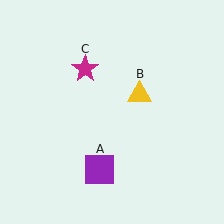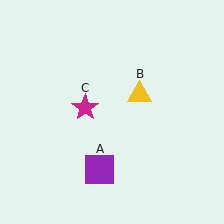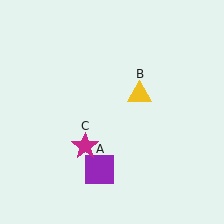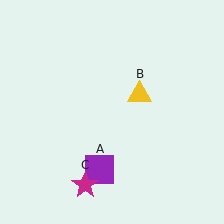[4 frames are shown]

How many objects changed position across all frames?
1 object changed position: magenta star (object C).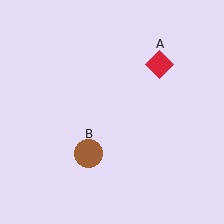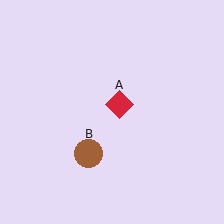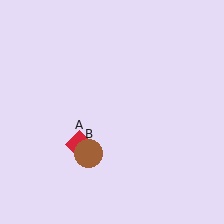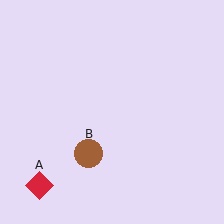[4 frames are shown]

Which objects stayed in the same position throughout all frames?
Brown circle (object B) remained stationary.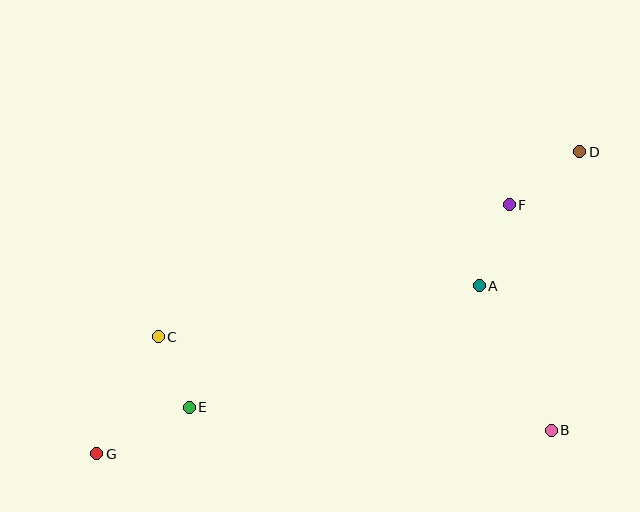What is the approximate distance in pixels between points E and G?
The distance between E and G is approximately 104 pixels.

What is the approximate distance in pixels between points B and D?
The distance between B and D is approximately 280 pixels.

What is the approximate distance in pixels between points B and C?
The distance between B and C is approximately 404 pixels.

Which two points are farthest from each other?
Points D and G are farthest from each other.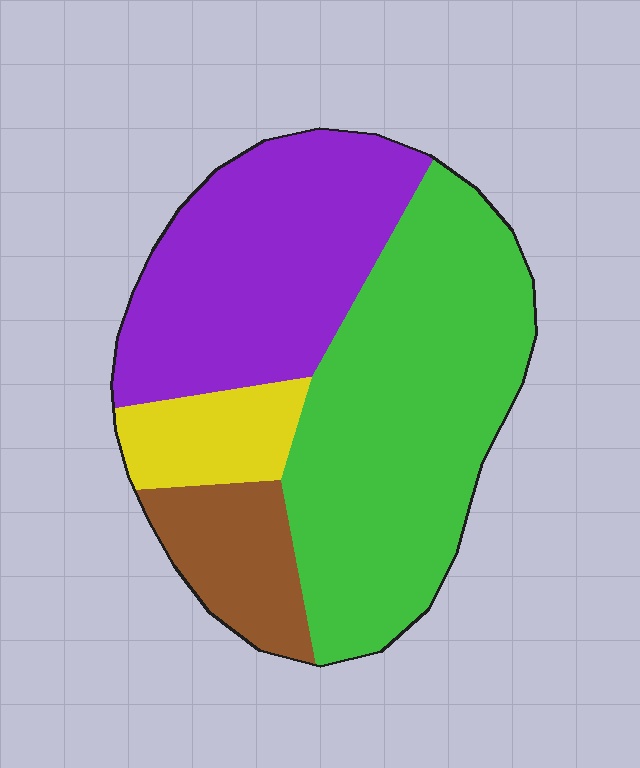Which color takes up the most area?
Green, at roughly 45%.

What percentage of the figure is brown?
Brown takes up about one eighth (1/8) of the figure.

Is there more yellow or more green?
Green.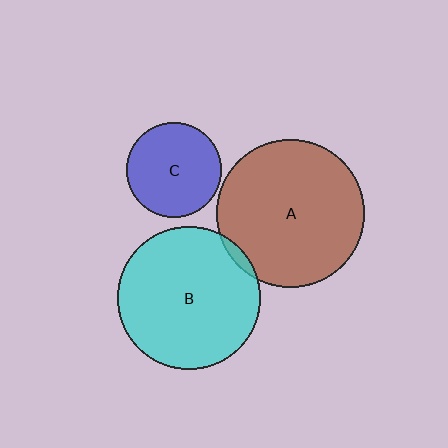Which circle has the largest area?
Circle A (brown).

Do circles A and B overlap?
Yes.